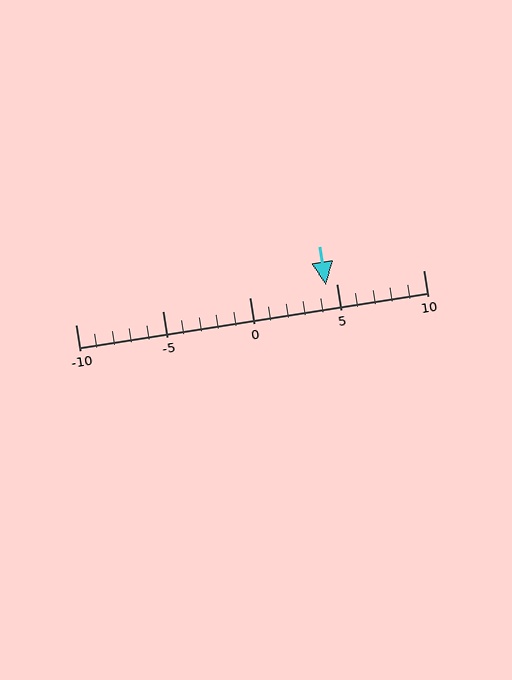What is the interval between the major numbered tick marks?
The major tick marks are spaced 5 units apart.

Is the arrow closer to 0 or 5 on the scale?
The arrow is closer to 5.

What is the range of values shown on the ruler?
The ruler shows values from -10 to 10.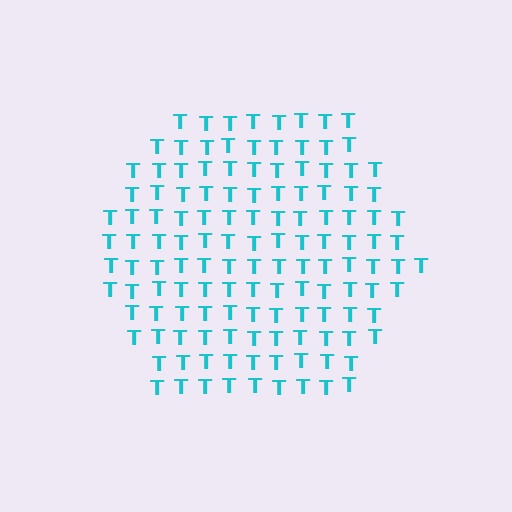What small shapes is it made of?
It is made of small letter T's.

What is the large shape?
The large shape is a hexagon.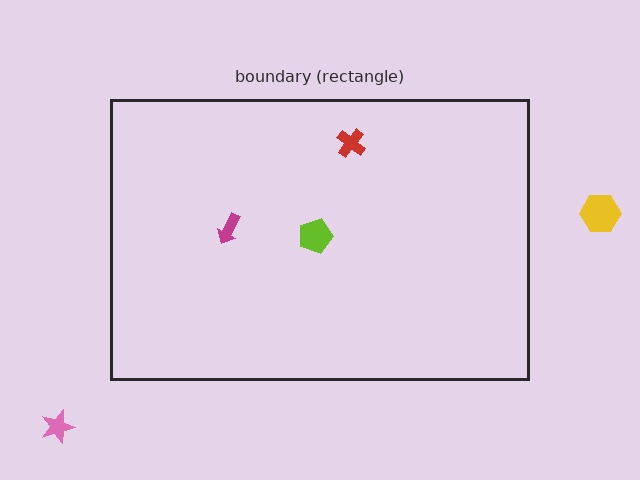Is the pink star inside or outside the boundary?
Outside.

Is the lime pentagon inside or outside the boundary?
Inside.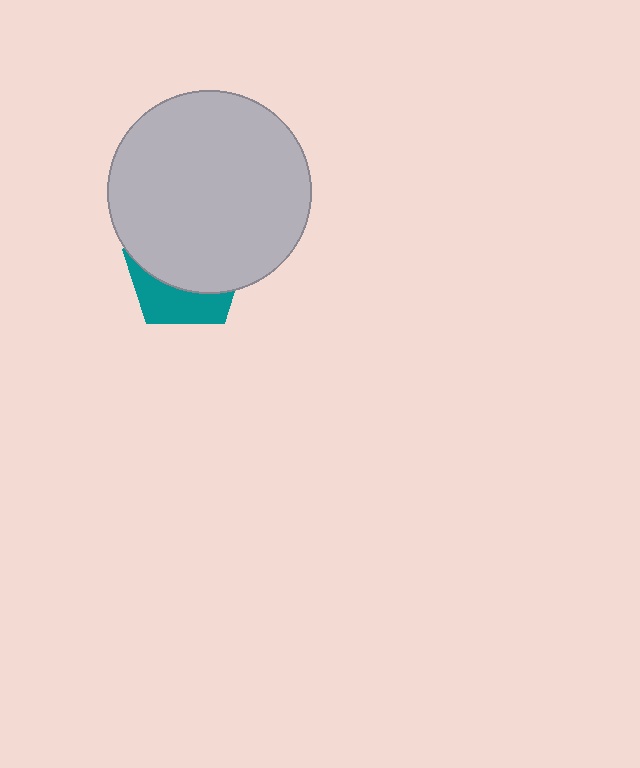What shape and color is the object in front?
The object in front is a light gray circle.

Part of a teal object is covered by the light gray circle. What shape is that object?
It is a pentagon.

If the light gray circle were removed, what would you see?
You would see the complete teal pentagon.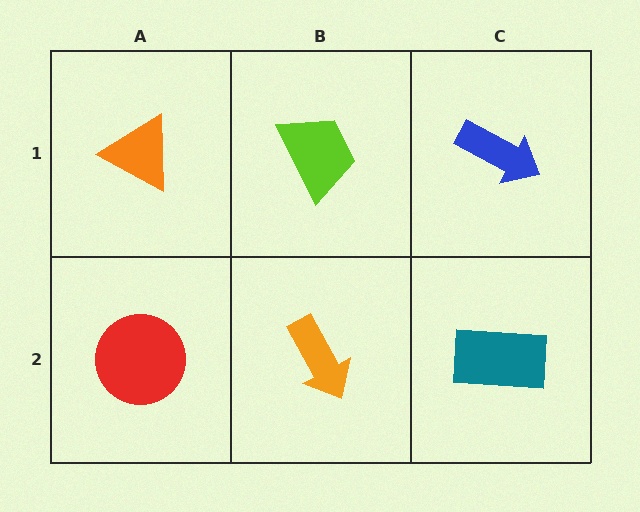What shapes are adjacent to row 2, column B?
A lime trapezoid (row 1, column B), a red circle (row 2, column A), a teal rectangle (row 2, column C).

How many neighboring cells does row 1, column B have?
3.